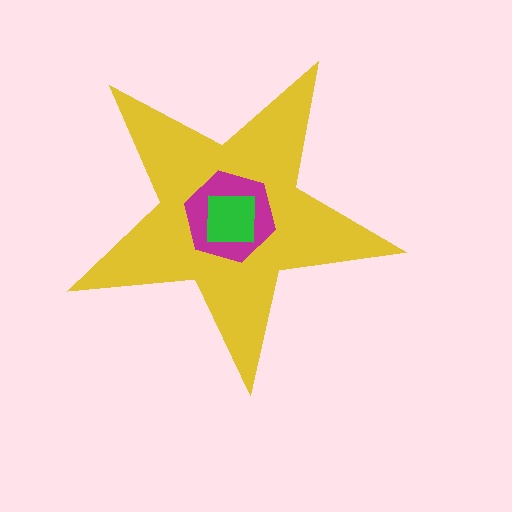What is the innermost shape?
The green square.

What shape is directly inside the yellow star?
The magenta hexagon.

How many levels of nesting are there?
3.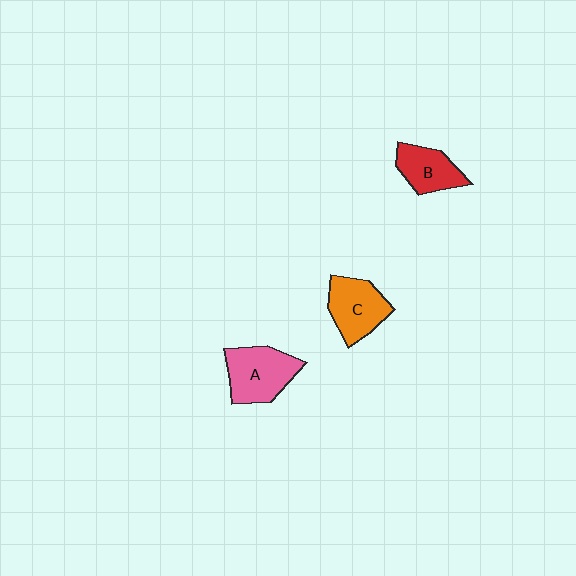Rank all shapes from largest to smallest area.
From largest to smallest: A (pink), C (orange), B (red).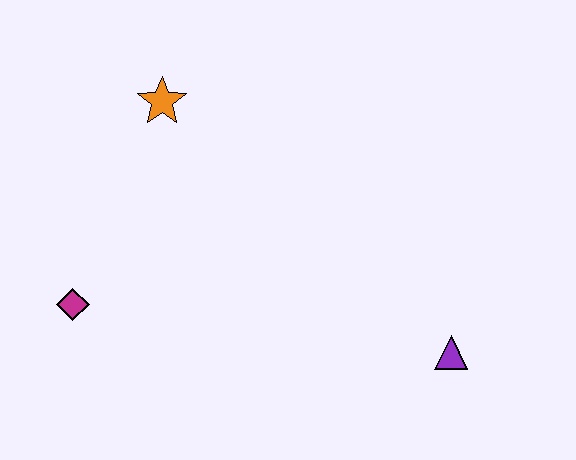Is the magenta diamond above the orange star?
No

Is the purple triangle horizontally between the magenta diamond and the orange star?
No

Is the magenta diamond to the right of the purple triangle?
No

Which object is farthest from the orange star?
The purple triangle is farthest from the orange star.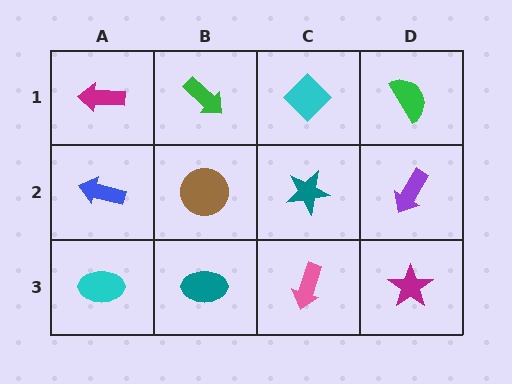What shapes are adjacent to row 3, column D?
A purple arrow (row 2, column D), a pink arrow (row 3, column C).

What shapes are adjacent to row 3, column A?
A blue arrow (row 2, column A), a teal ellipse (row 3, column B).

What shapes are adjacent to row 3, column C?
A teal star (row 2, column C), a teal ellipse (row 3, column B), a magenta star (row 3, column D).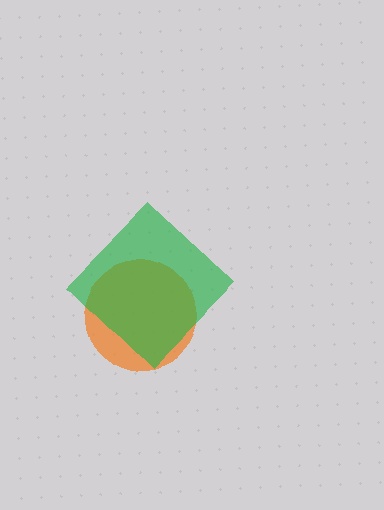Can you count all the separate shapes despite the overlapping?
Yes, there are 2 separate shapes.